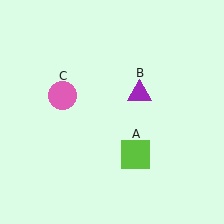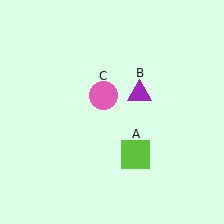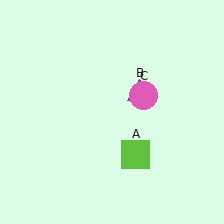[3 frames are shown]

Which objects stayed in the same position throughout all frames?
Lime square (object A) and purple triangle (object B) remained stationary.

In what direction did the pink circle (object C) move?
The pink circle (object C) moved right.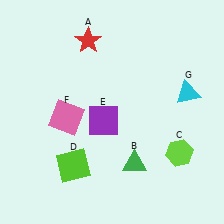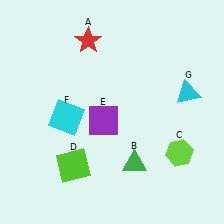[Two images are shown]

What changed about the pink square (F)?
In Image 1, F is pink. In Image 2, it changed to cyan.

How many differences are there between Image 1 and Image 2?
There is 1 difference between the two images.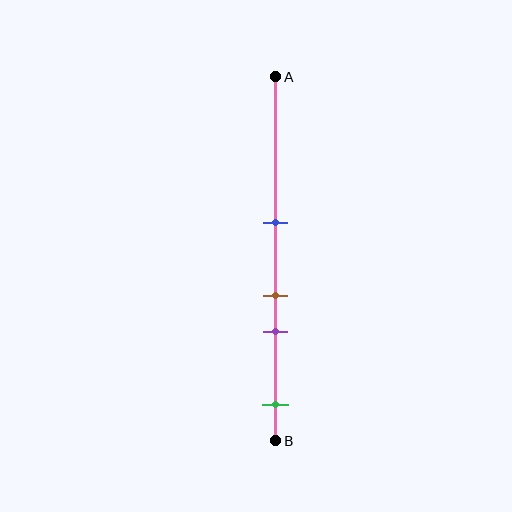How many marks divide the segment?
There are 4 marks dividing the segment.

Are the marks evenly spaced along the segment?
No, the marks are not evenly spaced.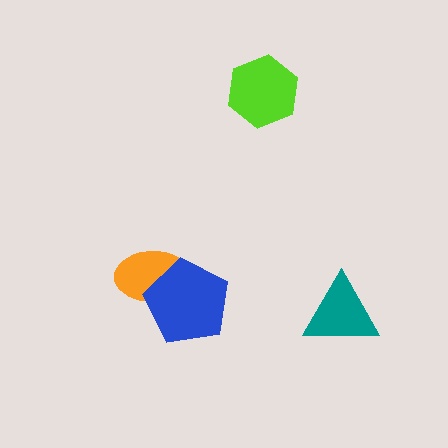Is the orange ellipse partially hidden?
Yes, it is partially covered by another shape.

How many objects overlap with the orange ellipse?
1 object overlaps with the orange ellipse.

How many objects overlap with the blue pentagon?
1 object overlaps with the blue pentagon.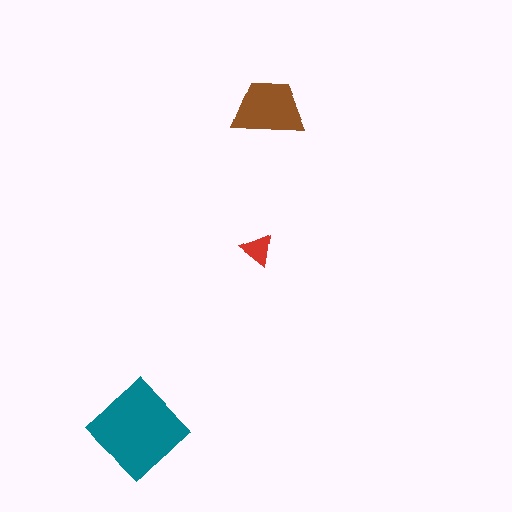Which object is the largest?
The teal diamond.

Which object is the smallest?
The red triangle.